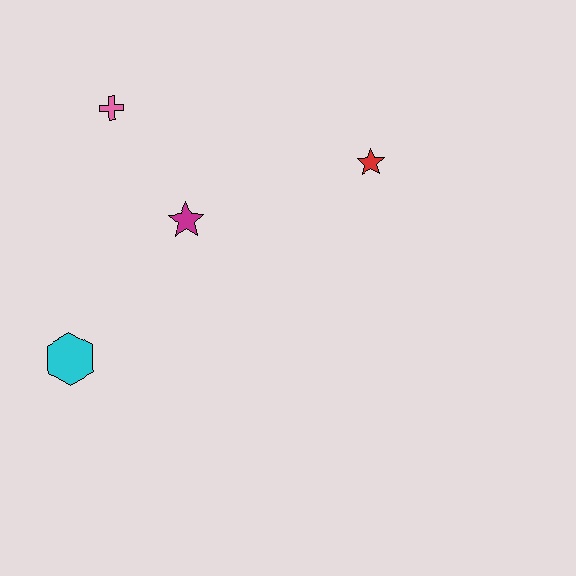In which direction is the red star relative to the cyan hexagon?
The red star is to the right of the cyan hexagon.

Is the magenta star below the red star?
Yes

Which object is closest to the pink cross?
The magenta star is closest to the pink cross.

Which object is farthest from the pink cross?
The red star is farthest from the pink cross.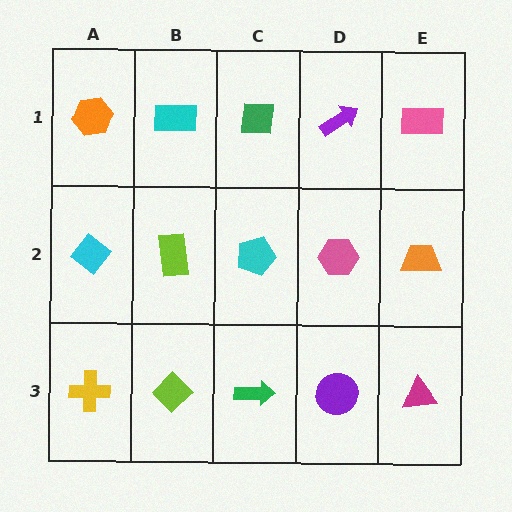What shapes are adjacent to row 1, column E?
An orange trapezoid (row 2, column E), a purple arrow (row 1, column D).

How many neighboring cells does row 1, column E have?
2.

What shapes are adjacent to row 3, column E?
An orange trapezoid (row 2, column E), a purple circle (row 3, column D).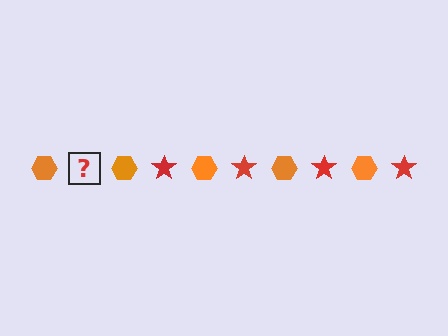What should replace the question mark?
The question mark should be replaced with a red star.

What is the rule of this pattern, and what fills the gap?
The rule is that the pattern alternates between orange hexagon and red star. The gap should be filled with a red star.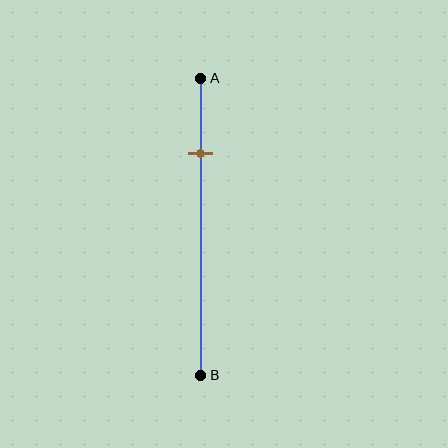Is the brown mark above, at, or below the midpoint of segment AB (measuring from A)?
The brown mark is above the midpoint of segment AB.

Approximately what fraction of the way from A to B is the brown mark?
The brown mark is approximately 25% of the way from A to B.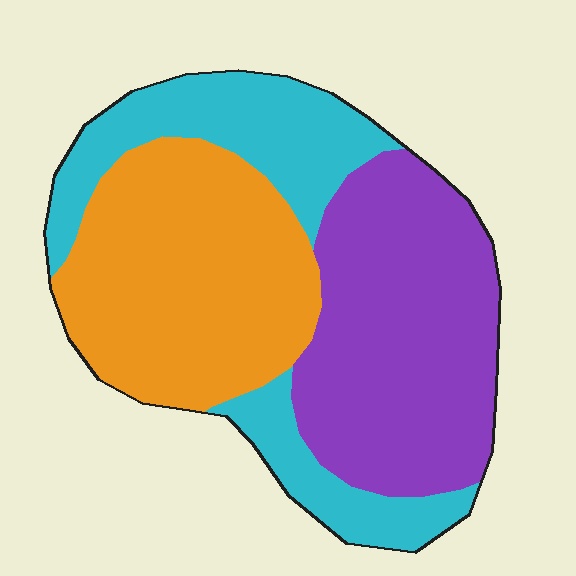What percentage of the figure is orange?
Orange covers roughly 35% of the figure.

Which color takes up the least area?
Cyan, at roughly 30%.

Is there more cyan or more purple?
Purple.